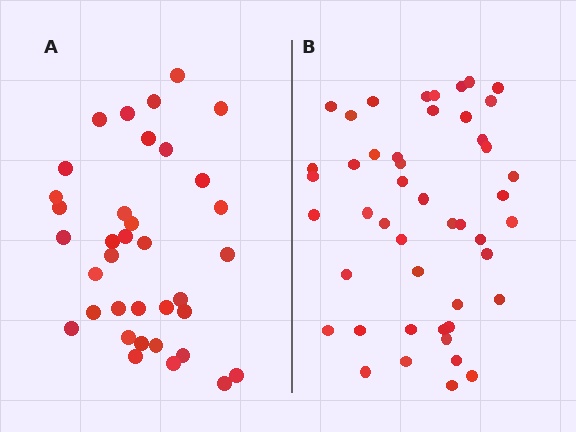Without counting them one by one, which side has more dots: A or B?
Region B (the right region) has more dots.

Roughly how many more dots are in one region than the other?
Region B has roughly 12 or so more dots than region A.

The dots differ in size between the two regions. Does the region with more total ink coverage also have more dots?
No. Region A has more total ink coverage because its dots are larger, but region B actually contains more individual dots. Total area can be misleading — the number of items is what matters here.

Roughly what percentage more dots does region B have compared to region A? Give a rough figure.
About 30% more.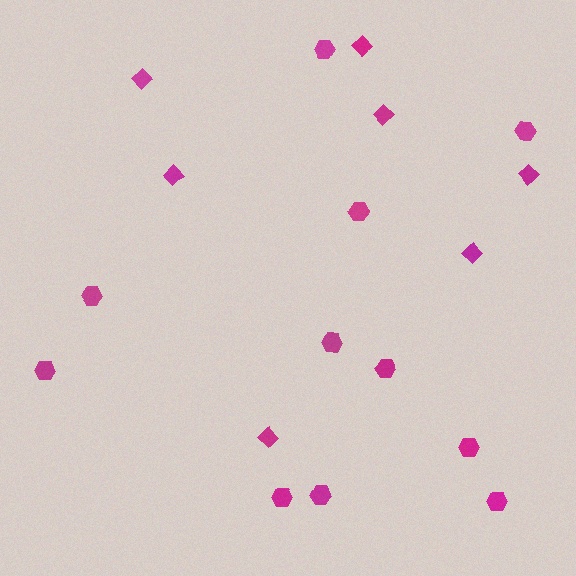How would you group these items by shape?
There are 2 groups: one group of diamonds (7) and one group of hexagons (11).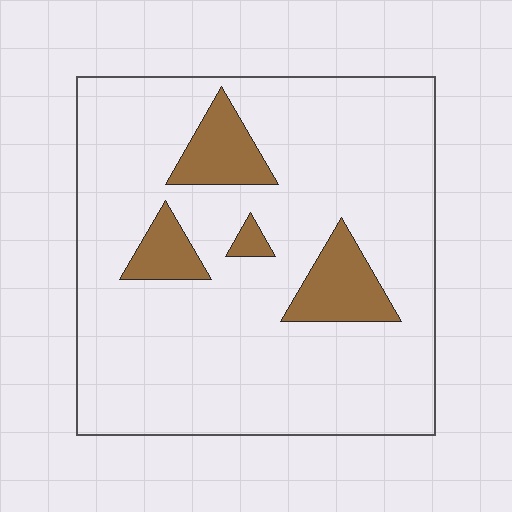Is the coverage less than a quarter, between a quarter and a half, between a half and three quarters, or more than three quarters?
Less than a quarter.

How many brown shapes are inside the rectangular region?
4.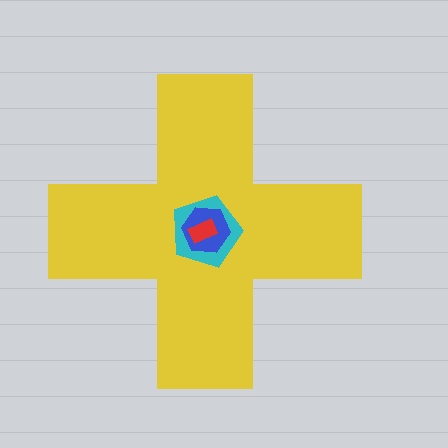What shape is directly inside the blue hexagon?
The red rectangle.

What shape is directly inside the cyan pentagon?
The blue hexagon.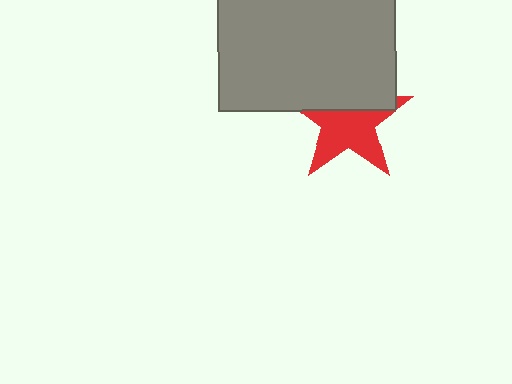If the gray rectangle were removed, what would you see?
You would see the complete red star.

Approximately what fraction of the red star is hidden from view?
Roughly 39% of the red star is hidden behind the gray rectangle.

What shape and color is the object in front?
The object in front is a gray rectangle.